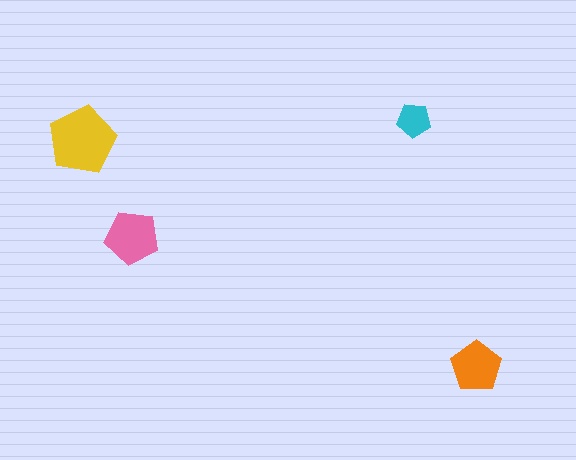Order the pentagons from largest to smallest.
the yellow one, the pink one, the orange one, the cyan one.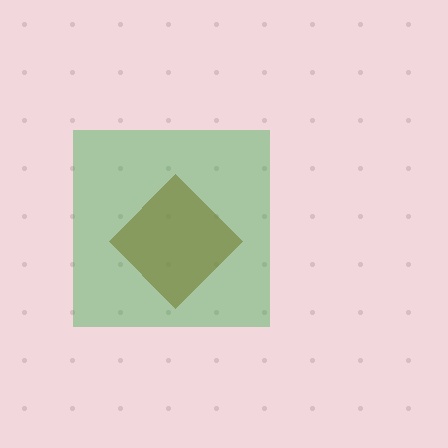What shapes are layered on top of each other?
The layered shapes are: a brown diamond, a green square.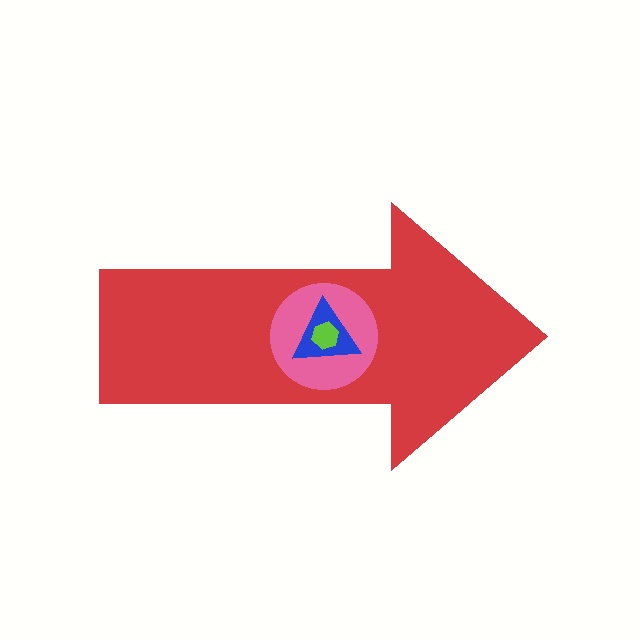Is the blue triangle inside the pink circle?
Yes.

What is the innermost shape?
The lime hexagon.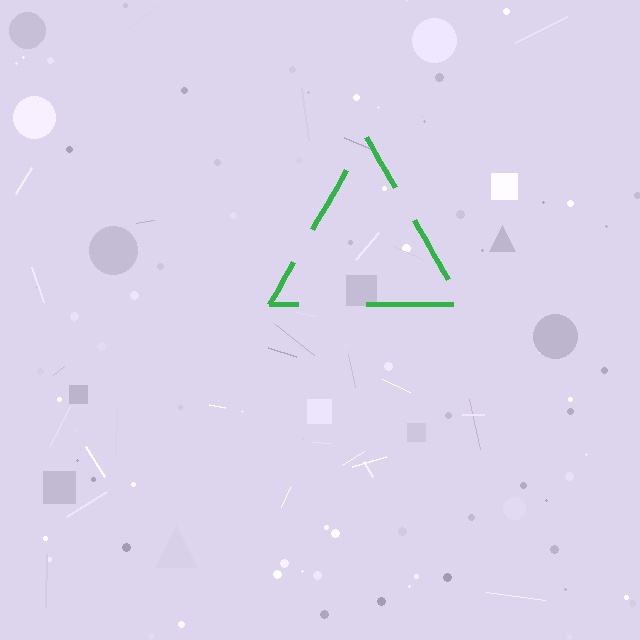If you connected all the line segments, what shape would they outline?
They would outline a triangle.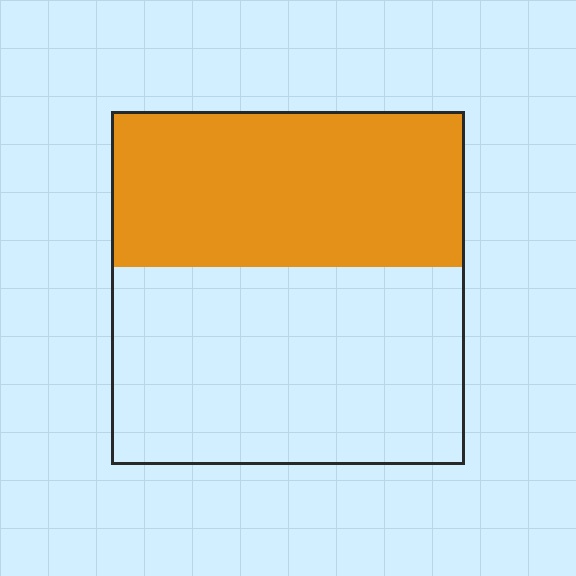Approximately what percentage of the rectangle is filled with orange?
Approximately 45%.